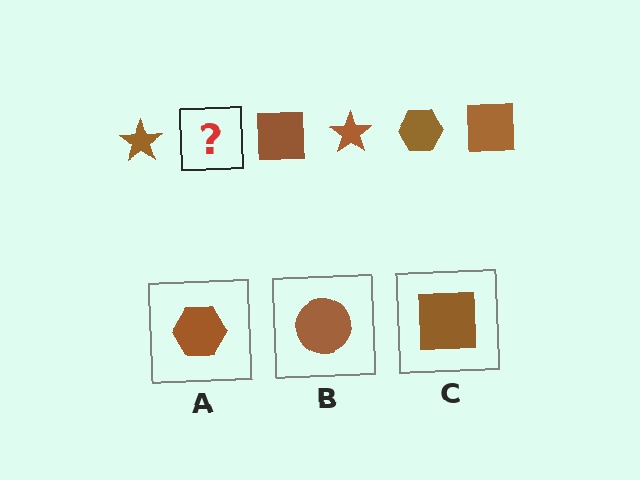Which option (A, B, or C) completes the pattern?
A.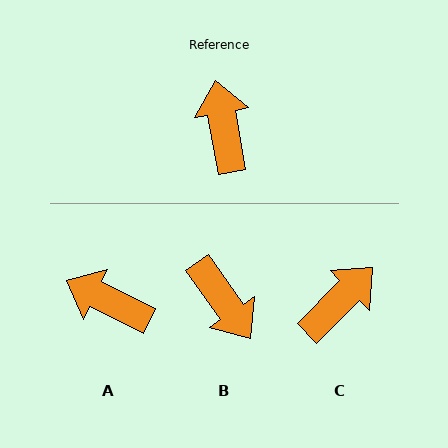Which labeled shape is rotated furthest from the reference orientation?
B, about 155 degrees away.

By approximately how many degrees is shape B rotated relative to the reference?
Approximately 155 degrees clockwise.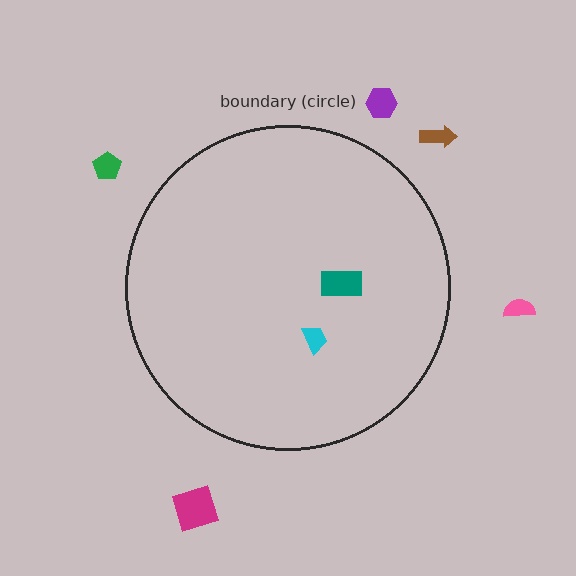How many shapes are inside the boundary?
2 inside, 5 outside.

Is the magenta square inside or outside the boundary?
Outside.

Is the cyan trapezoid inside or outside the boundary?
Inside.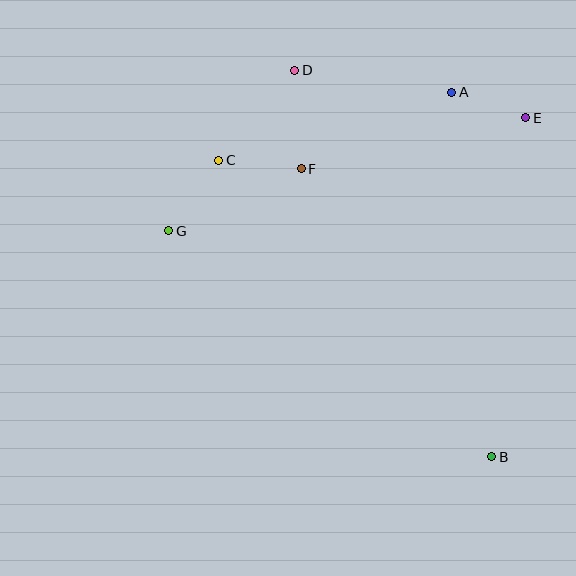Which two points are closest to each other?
Points A and E are closest to each other.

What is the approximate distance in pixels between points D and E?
The distance between D and E is approximately 236 pixels.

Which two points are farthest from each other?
Points B and D are farthest from each other.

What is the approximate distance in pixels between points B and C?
The distance between B and C is approximately 403 pixels.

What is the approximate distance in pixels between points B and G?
The distance between B and G is approximately 394 pixels.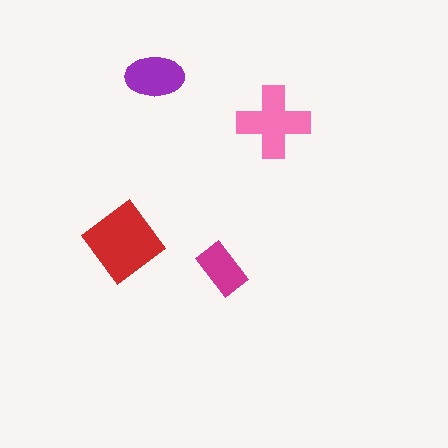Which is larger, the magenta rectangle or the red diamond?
The red diamond.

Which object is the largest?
The red diamond.